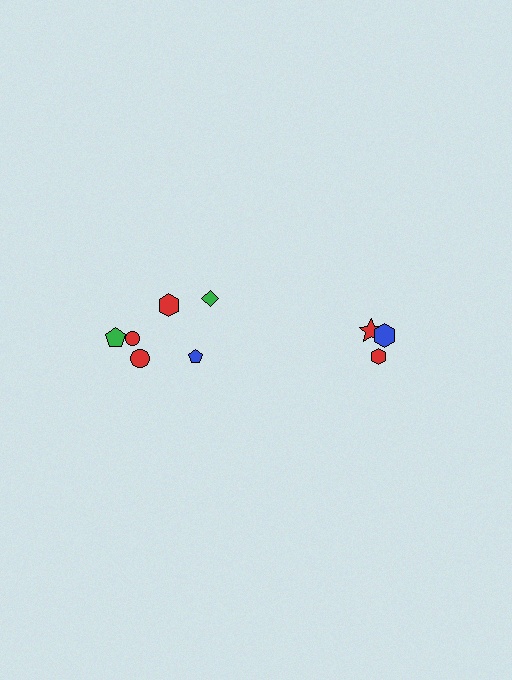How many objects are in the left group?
There are 6 objects.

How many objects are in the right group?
There are 3 objects.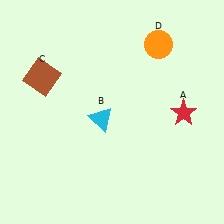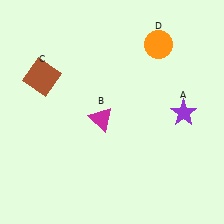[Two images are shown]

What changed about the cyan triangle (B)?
In Image 1, B is cyan. In Image 2, it changed to magenta.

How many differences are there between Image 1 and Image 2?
There are 2 differences between the two images.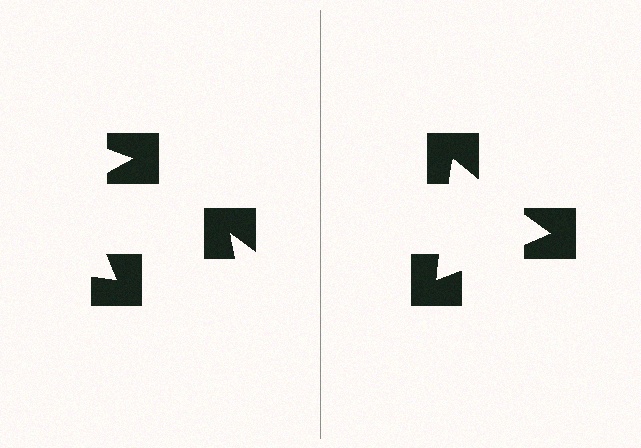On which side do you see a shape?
An illusory triangle appears on the right side. On the left side the wedge cuts are rotated, so no coherent shape forms.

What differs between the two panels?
The notched squares are positioned identically on both sides; only the wedge orientations differ. On the right they align to a triangle; on the left they are misaligned.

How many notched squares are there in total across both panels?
6 — 3 on each side.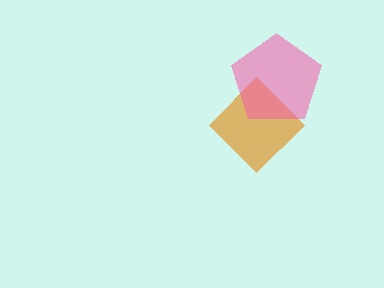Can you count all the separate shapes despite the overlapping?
Yes, there are 2 separate shapes.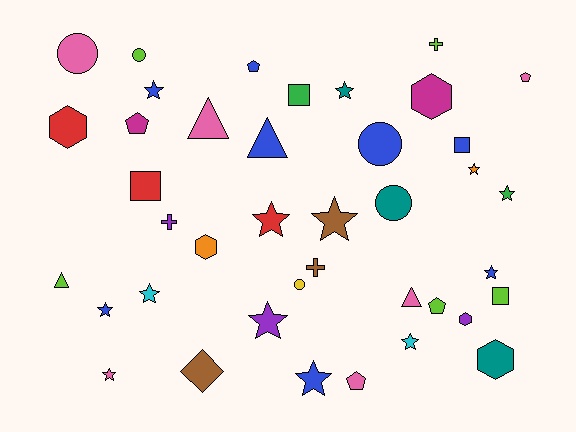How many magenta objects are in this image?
There are 2 magenta objects.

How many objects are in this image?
There are 40 objects.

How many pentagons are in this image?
There are 5 pentagons.